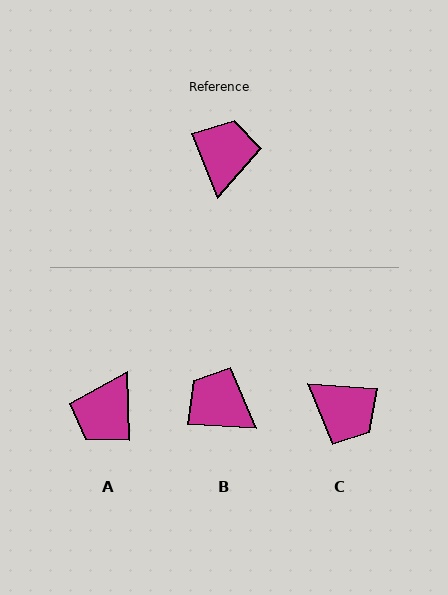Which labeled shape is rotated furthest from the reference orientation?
A, about 161 degrees away.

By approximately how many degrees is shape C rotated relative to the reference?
Approximately 117 degrees clockwise.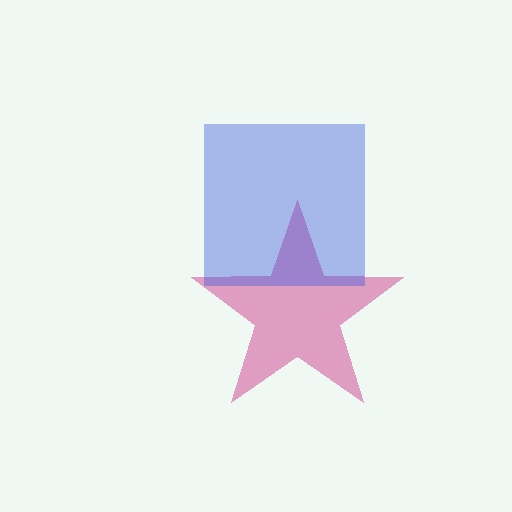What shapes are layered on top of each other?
The layered shapes are: a magenta star, a blue square.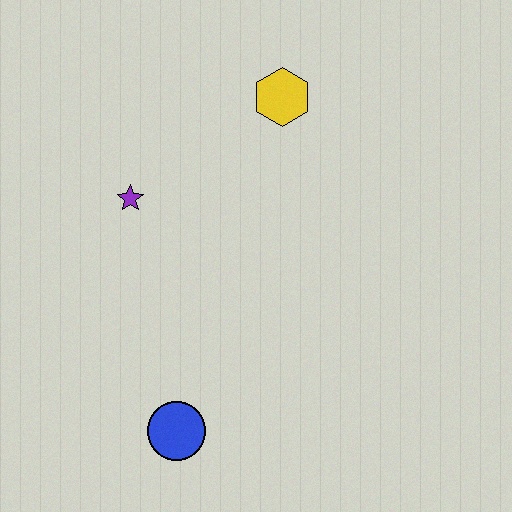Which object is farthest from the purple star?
The blue circle is farthest from the purple star.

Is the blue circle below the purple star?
Yes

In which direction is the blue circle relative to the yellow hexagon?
The blue circle is below the yellow hexagon.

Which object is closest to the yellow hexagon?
The purple star is closest to the yellow hexagon.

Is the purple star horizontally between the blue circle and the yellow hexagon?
No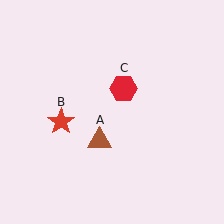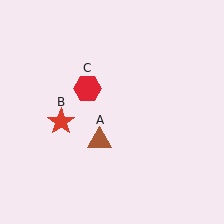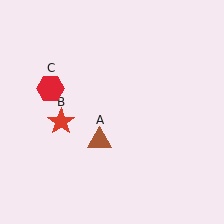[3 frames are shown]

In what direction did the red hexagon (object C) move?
The red hexagon (object C) moved left.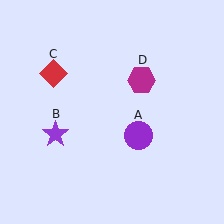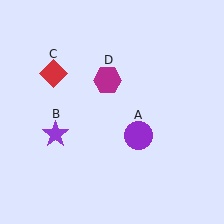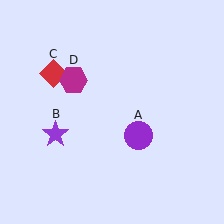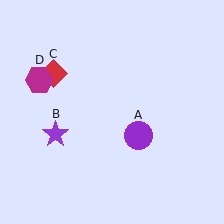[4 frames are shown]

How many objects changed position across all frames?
1 object changed position: magenta hexagon (object D).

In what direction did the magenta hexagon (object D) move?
The magenta hexagon (object D) moved left.